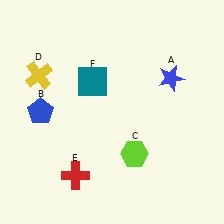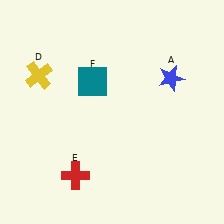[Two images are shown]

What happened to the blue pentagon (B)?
The blue pentagon (B) was removed in Image 2. It was in the top-left area of Image 1.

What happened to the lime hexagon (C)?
The lime hexagon (C) was removed in Image 2. It was in the bottom-right area of Image 1.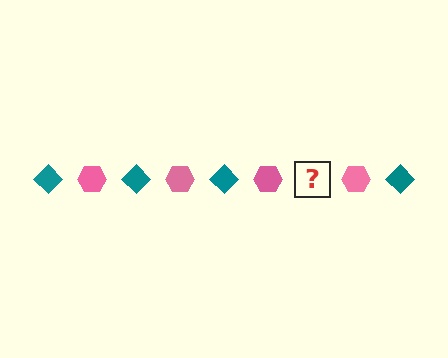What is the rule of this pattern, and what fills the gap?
The rule is that the pattern alternates between teal diamond and pink hexagon. The gap should be filled with a teal diamond.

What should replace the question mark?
The question mark should be replaced with a teal diamond.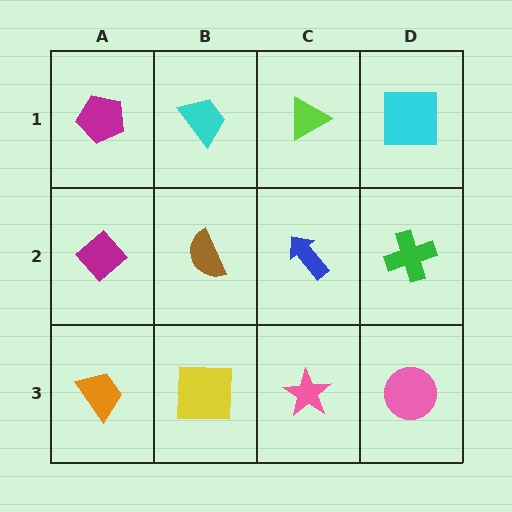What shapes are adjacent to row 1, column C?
A blue arrow (row 2, column C), a cyan trapezoid (row 1, column B), a cyan square (row 1, column D).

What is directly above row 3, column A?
A magenta diamond.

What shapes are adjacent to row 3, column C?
A blue arrow (row 2, column C), a yellow square (row 3, column B), a pink circle (row 3, column D).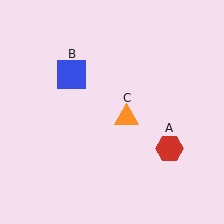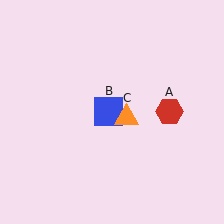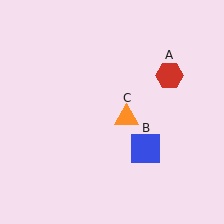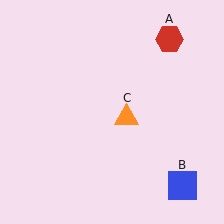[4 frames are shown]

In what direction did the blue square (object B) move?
The blue square (object B) moved down and to the right.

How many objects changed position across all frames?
2 objects changed position: red hexagon (object A), blue square (object B).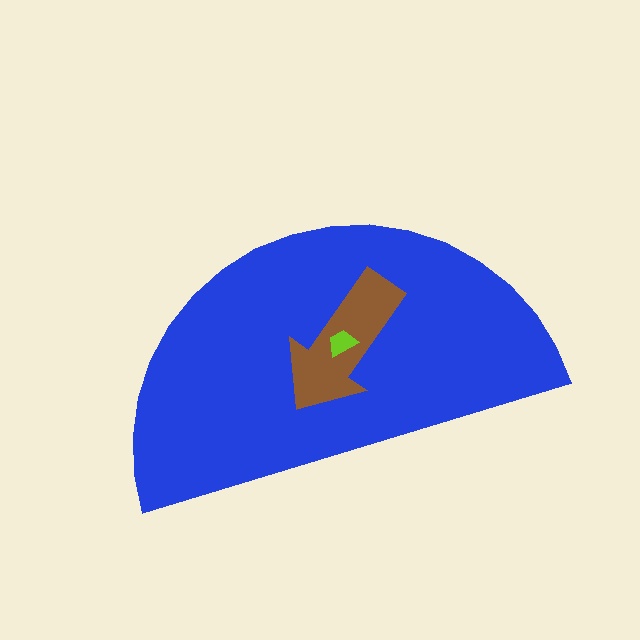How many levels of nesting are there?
3.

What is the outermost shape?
The blue semicircle.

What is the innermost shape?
The lime trapezoid.